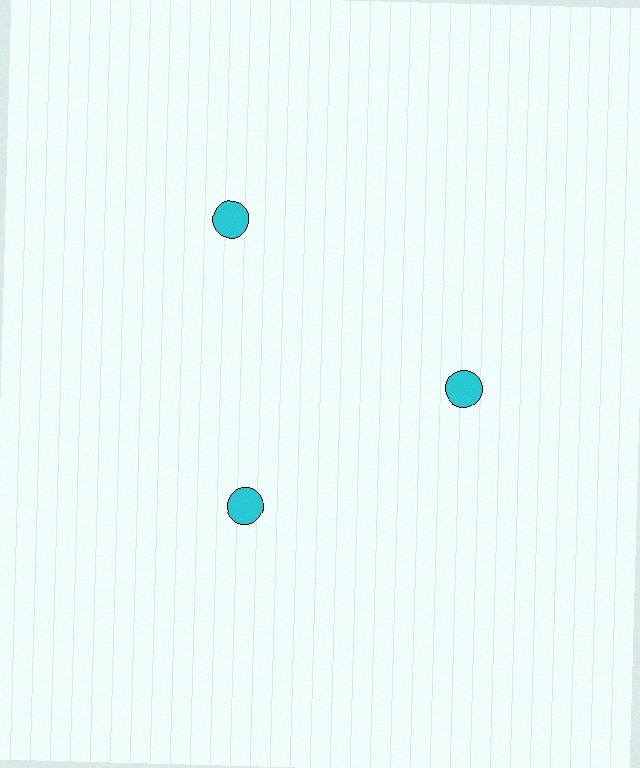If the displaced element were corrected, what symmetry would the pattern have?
It would have 3-fold rotational symmetry — the pattern would map onto itself every 120 degrees.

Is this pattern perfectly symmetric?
No. The 3 cyan circles are arranged in a ring, but one element near the 11 o'clock position is pushed outward from the center, breaking the 3-fold rotational symmetry.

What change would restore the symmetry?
The symmetry would be restored by moving it inward, back onto the ring so that all 3 circles sit at equal angles and equal distance from the center.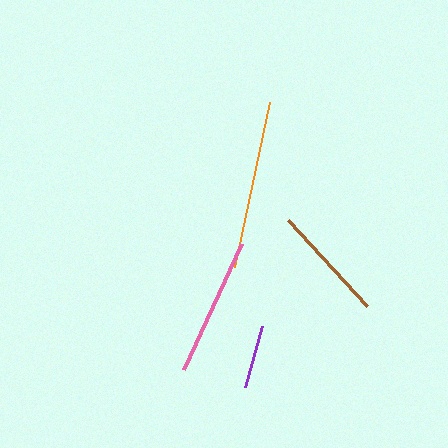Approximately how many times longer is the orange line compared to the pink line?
The orange line is approximately 1.2 times the length of the pink line.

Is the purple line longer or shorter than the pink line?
The pink line is longer than the purple line.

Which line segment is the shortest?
The purple line is the shortest at approximately 63 pixels.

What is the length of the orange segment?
The orange segment is approximately 168 pixels long.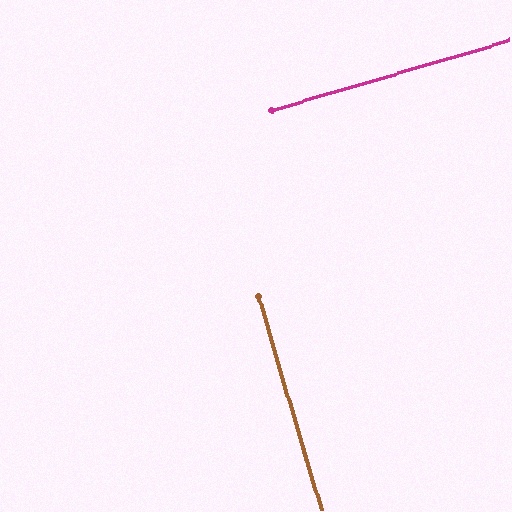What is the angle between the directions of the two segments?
Approximately 90 degrees.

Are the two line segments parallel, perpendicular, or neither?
Perpendicular — they meet at approximately 90°.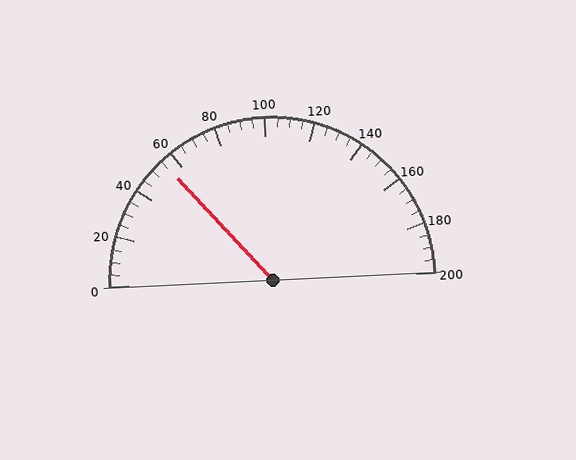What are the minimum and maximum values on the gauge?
The gauge ranges from 0 to 200.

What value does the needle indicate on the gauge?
The needle indicates approximately 55.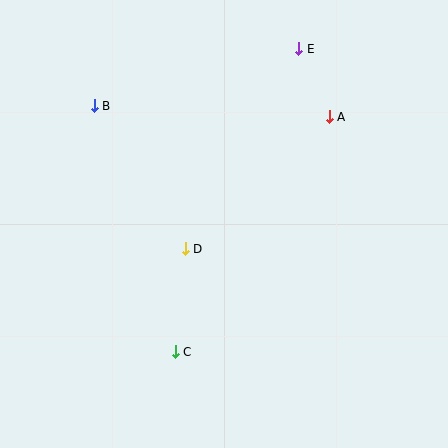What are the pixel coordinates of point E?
Point E is at (299, 49).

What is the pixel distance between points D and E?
The distance between D and E is 230 pixels.